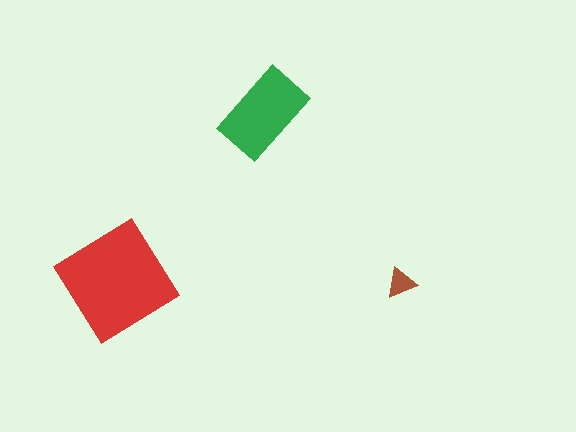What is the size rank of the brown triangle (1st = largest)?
3rd.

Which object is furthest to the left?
The red diamond is leftmost.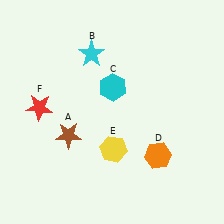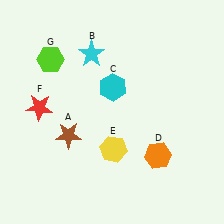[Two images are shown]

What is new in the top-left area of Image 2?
A lime hexagon (G) was added in the top-left area of Image 2.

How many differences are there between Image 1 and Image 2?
There is 1 difference between the two images.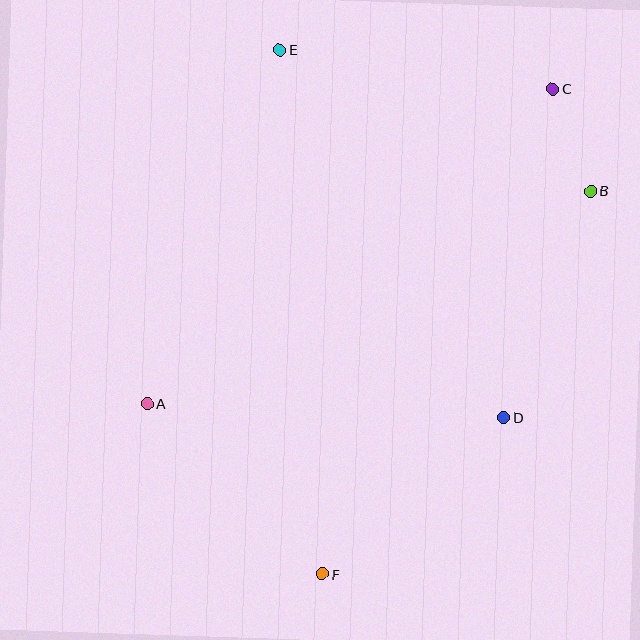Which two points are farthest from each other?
Points C and F are farthest from each other.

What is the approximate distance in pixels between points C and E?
The distance between C and E is approximately 276 pixels.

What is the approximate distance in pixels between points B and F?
The distance between B and F is approximately 468 pixels.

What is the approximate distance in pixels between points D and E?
The distance between D and E is approximately 431 pixels.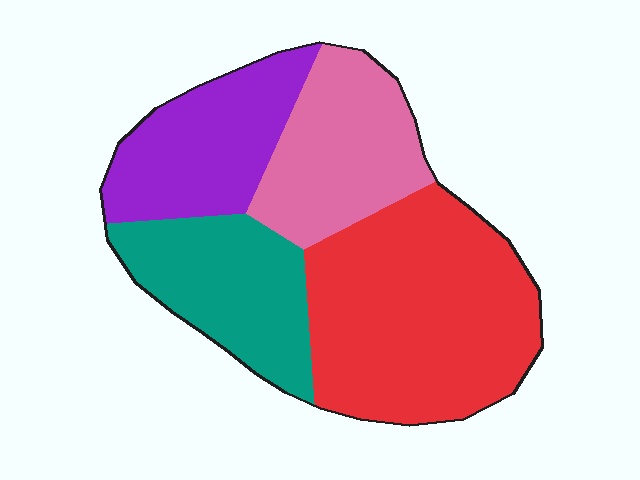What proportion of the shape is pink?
Pink covers 21% of the shape.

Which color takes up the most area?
Red, at roughly 40%.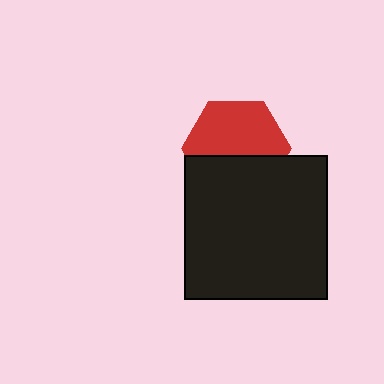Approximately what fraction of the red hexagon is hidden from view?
Roughly 41% of the red hexagon is hidden behind the black square.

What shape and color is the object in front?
The object in front is a black square.